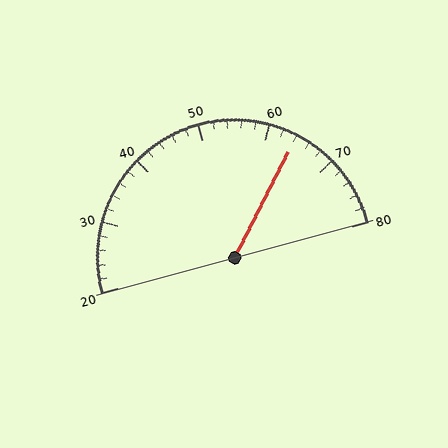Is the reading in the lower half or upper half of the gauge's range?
The reading is in the upper half of the range (20 to 80).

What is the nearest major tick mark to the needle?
The nearest major tick mark is 60.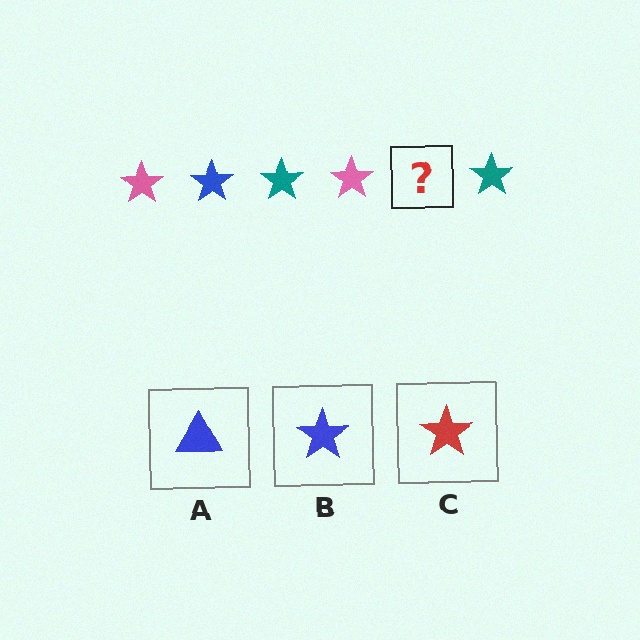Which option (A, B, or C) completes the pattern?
B.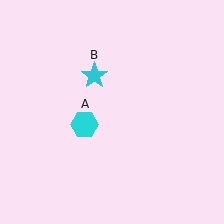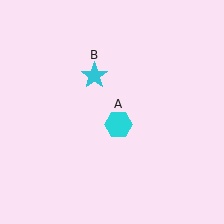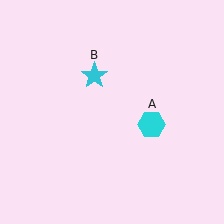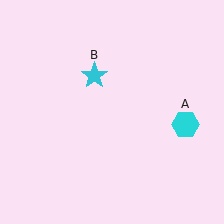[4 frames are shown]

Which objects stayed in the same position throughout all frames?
Cyan star (object B) remained stationary.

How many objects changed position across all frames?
1 object changed position: cyan hexagon (object A).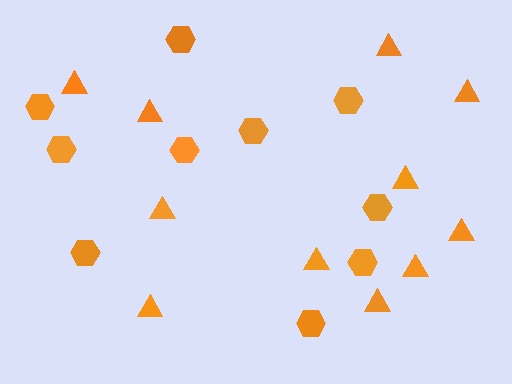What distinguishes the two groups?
There are 2 groups: one group of hexagons (10) and one group of triangles (11).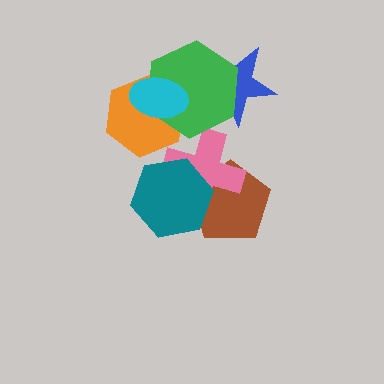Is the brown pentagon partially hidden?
Yes, it is partially covered by another shape.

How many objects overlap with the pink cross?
2 objects overlap with the pink cross.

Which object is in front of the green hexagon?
The cyan ellipse is in front of the green hexagon.